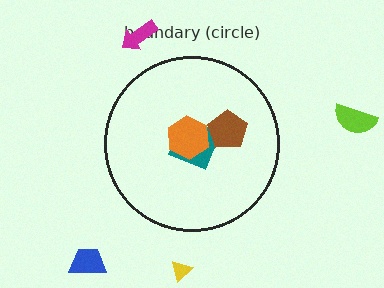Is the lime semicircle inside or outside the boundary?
Outside.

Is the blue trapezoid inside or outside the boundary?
Outside.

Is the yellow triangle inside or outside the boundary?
Outside.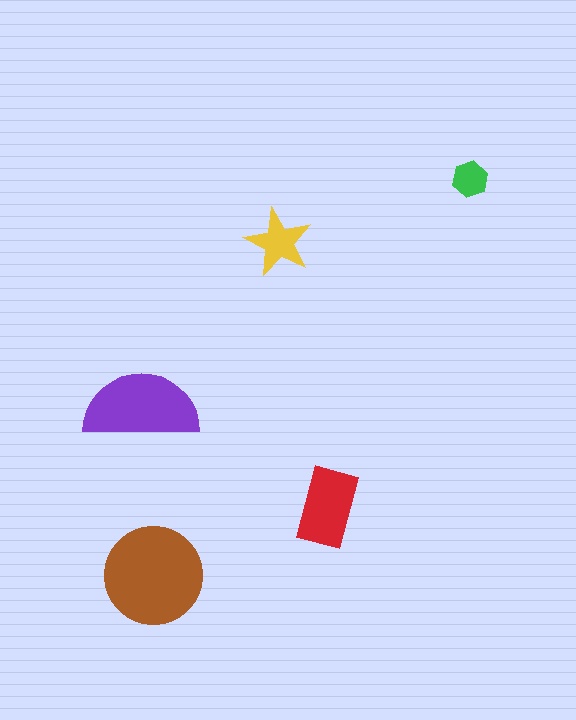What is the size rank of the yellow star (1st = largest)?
4th.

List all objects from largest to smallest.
The brown circle, the purple semicircle, the red rectangle, the yellow star, the green hexagon.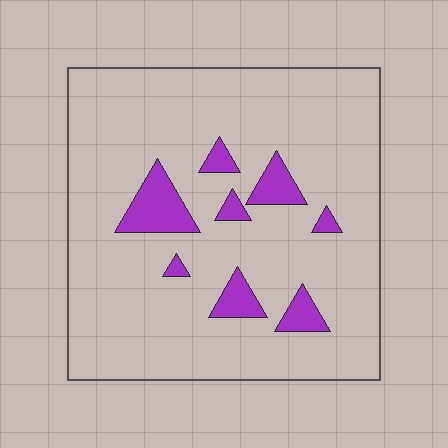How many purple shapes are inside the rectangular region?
8.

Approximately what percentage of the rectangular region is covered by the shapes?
Approximately 10%.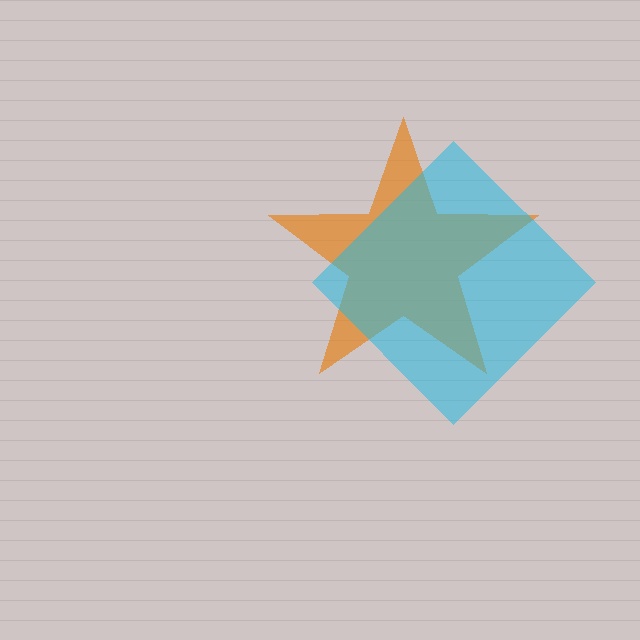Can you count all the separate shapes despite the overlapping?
Yes, there are 2 separate shapes.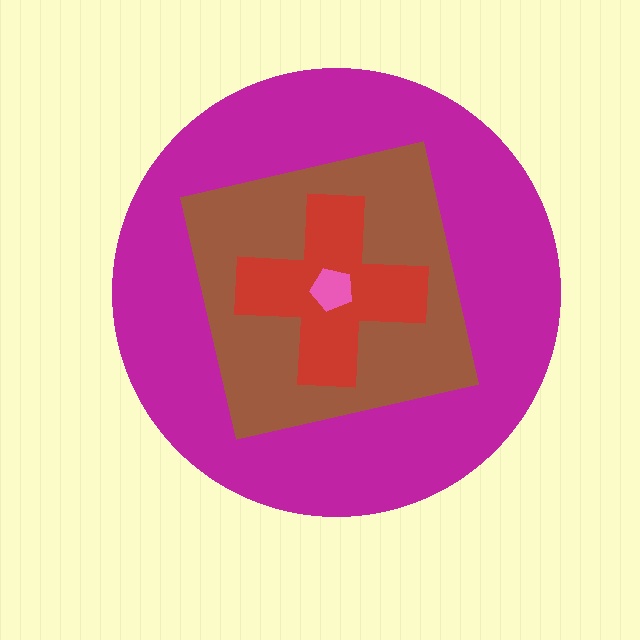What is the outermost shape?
The magenta circle.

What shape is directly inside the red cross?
The pink pentagon.